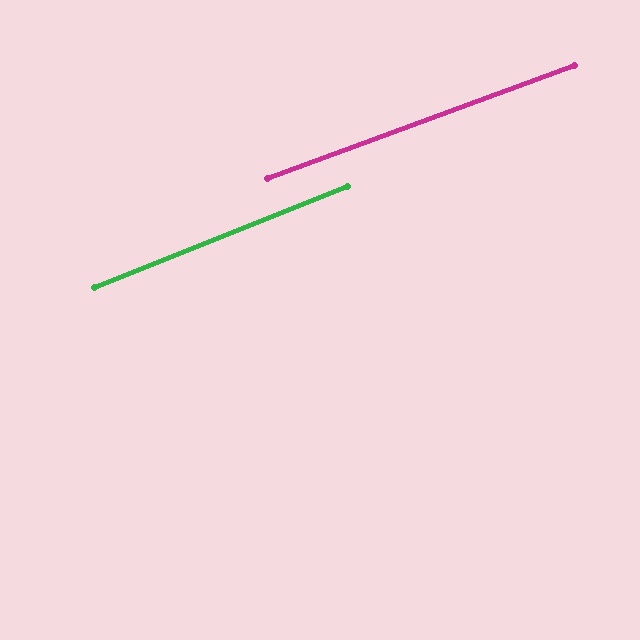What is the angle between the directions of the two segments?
Approximately 2 degrees.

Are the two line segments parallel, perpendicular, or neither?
Parallel — their directions differ by only 1.6°.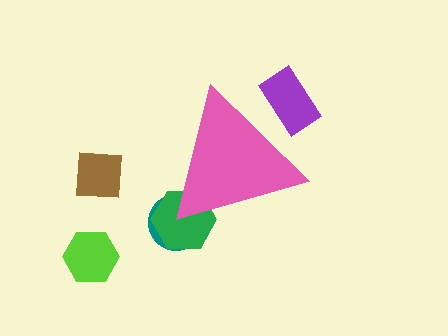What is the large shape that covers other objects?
A pink triangle.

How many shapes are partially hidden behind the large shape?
3 shapes are partially hidden.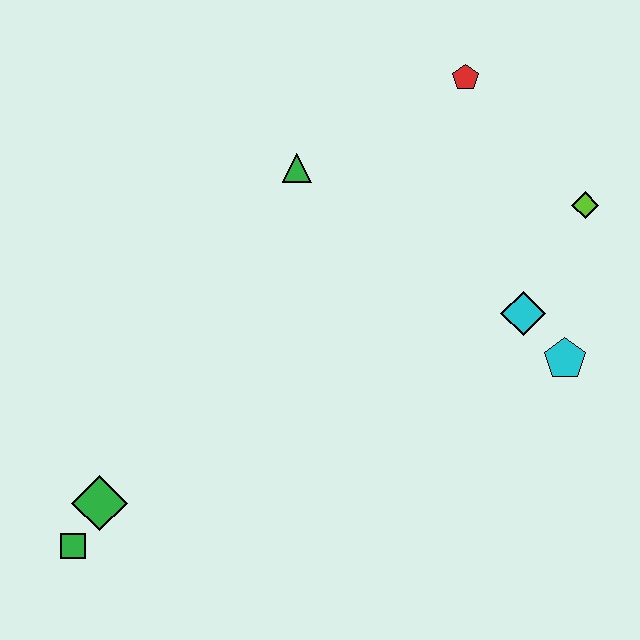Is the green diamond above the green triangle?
No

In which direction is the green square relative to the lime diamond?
The green square is to the left of the lime diamond.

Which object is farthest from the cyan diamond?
The green square is farthest from the cyan diamond.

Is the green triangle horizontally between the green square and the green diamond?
No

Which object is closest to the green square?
The green diamond is closest to the green square.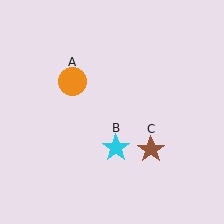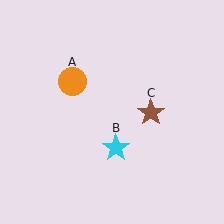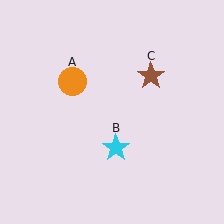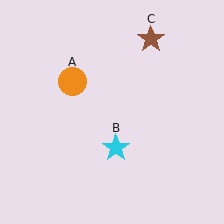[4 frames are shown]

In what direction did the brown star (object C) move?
The brown star (object C) moved up.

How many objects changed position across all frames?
1 object changed position: brown star (object C).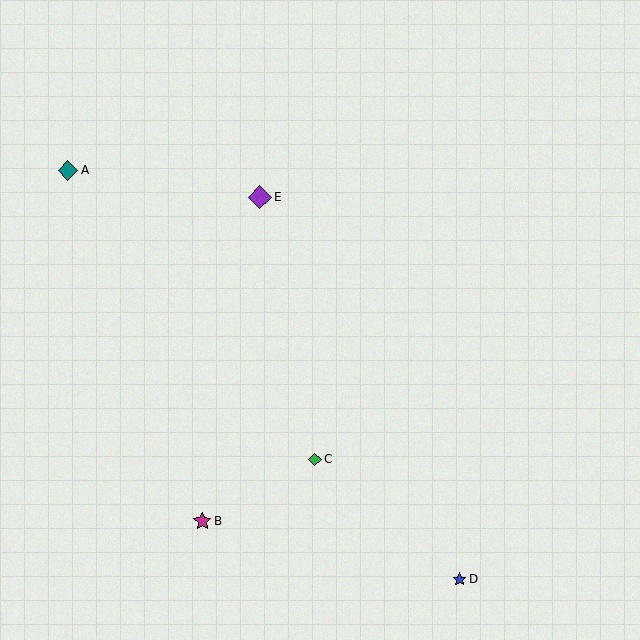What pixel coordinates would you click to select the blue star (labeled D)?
Click at (459, 579) to select the blue star D.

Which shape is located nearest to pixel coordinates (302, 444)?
The green diamond (labeled C) at (315, 459) is nearest to that location.